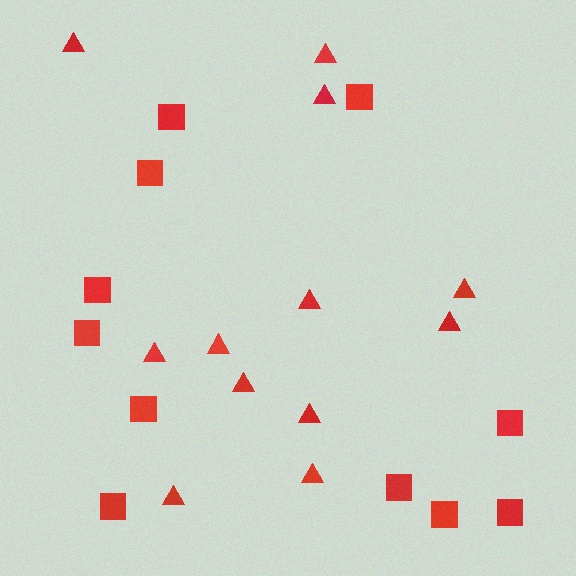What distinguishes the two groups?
There are 2 groups: one group of triangles (12) and one group of squares (11).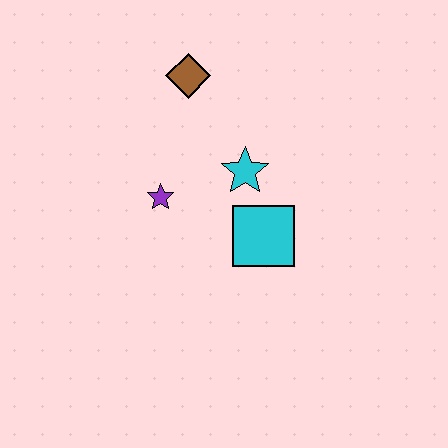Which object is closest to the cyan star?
The cyan square is closest to the cyan star.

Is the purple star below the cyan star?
Yes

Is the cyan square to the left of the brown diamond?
No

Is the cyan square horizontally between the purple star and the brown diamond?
No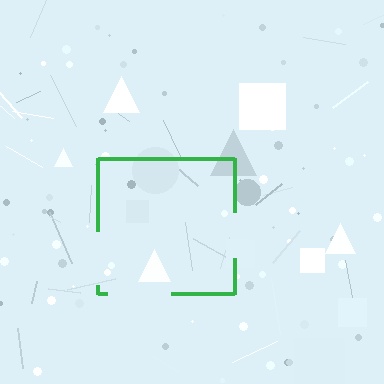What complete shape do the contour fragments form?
The contour fragments form a square.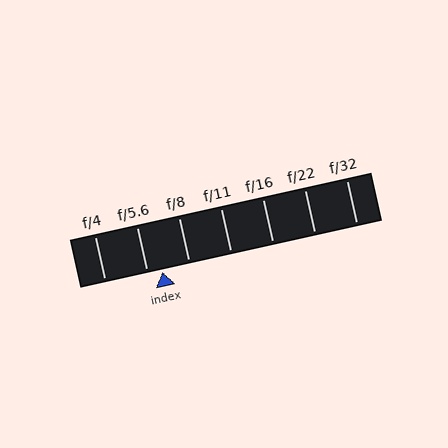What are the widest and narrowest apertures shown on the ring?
The widest aperture shown is f/4 and the narrowest is f/32.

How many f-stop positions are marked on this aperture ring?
There are 7 f-stop positions marked.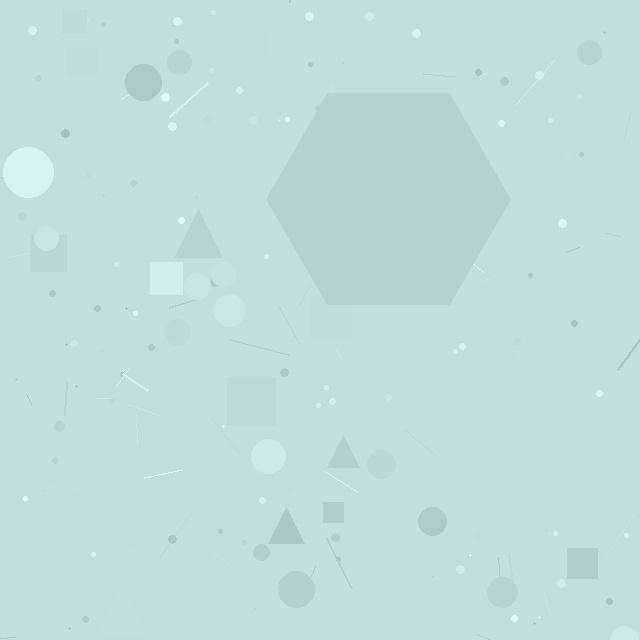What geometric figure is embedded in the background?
A hexagon is embedded in the background.